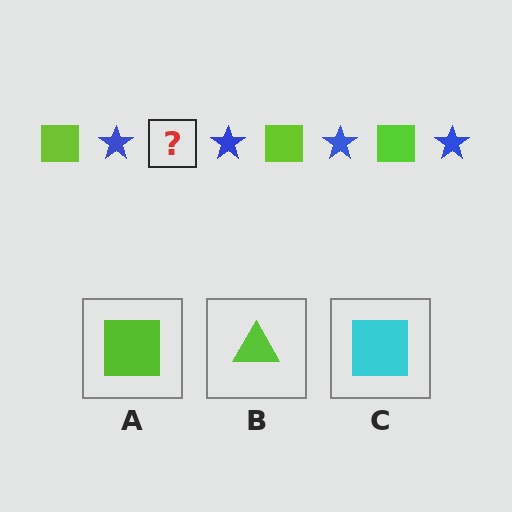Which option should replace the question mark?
Option A.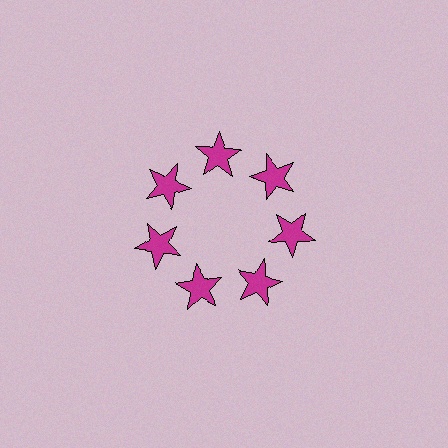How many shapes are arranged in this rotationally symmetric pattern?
There are 7 shapes, arranged in 7 groups of 1.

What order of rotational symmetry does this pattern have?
This pattern has 7-fold rotational symmetry.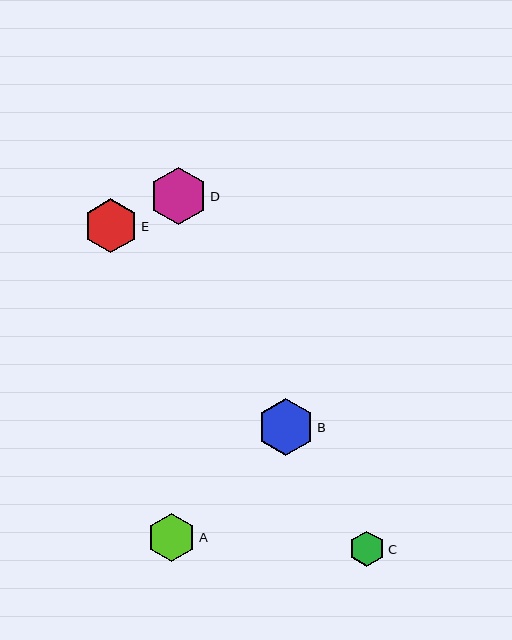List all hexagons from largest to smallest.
From largest to smallest: D, B, E, A, C.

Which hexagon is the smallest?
Hexagon C is the smallest with a size of approximately 35 pixels.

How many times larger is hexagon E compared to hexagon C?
Hexagon E is approximately 1.5 times the size of hexagon C.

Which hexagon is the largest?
Hexagon D is the largest with a size of approximately 58 pixels.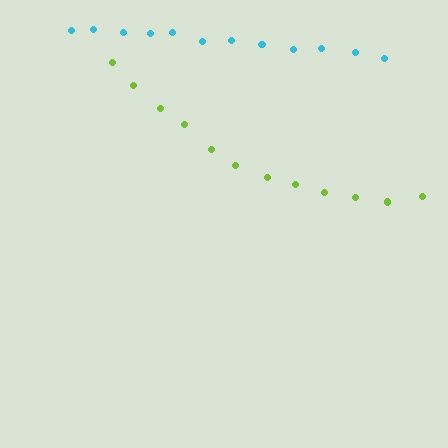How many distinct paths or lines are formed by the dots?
There are 2 distinct paths.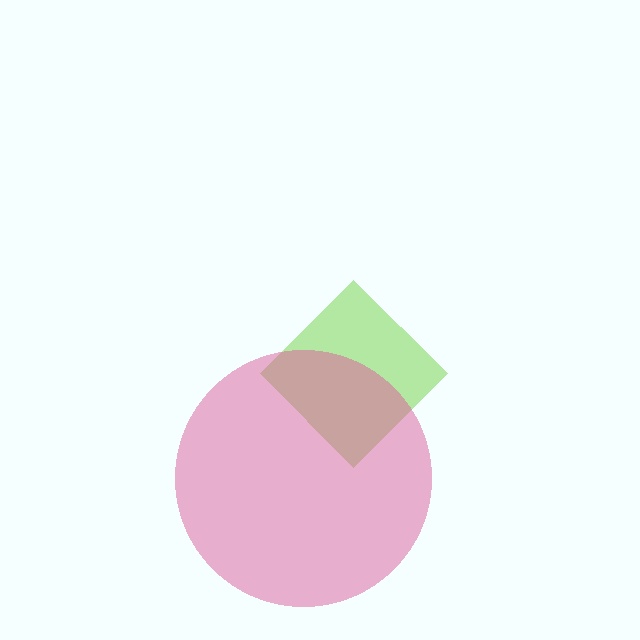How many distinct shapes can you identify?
There are 2 distinct shapes: a lime diamond, a pink circle.